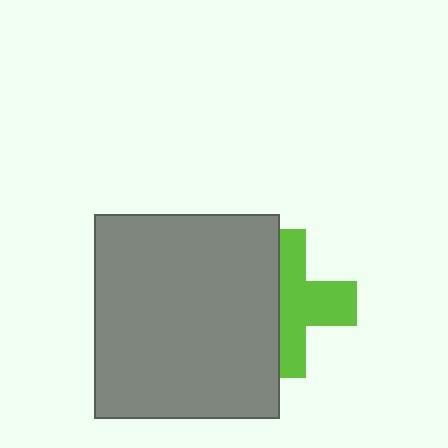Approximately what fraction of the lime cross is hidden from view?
Roughly 46% of the lime cross is hidden behind the gray rectangle.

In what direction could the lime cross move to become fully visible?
The lime cross could move right. That would shift it out from behind the gray rectangle entirely.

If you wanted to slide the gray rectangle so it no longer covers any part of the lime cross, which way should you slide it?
Slide it left — that is the most direct way to separate the two shapes.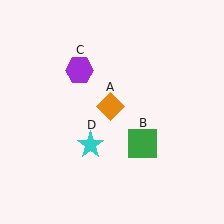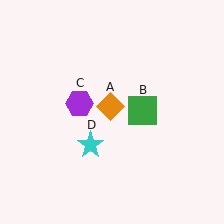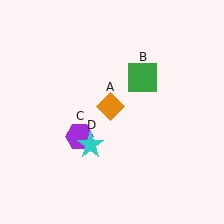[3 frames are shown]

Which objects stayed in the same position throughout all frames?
Orange diamond (object A) and cyan star (object D) remained stationary.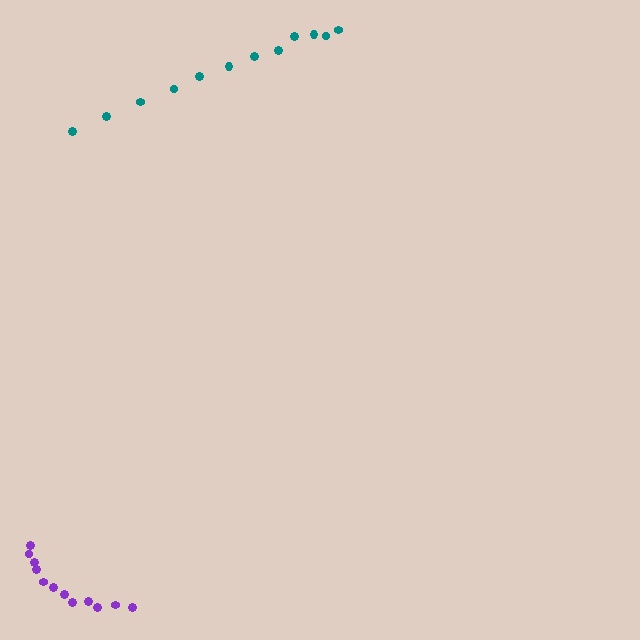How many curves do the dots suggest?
There are 2 distinct paths.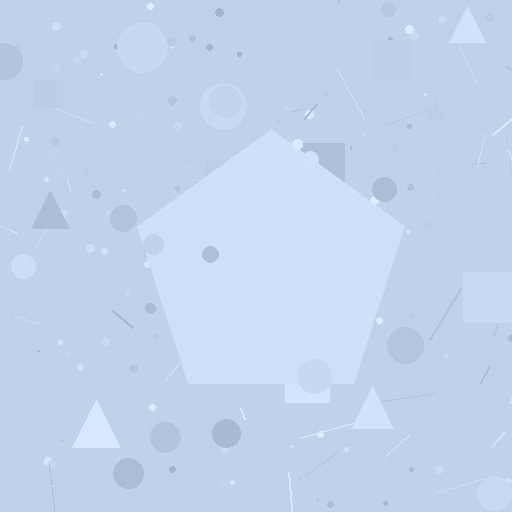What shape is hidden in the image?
A pentagon is hidden in the image.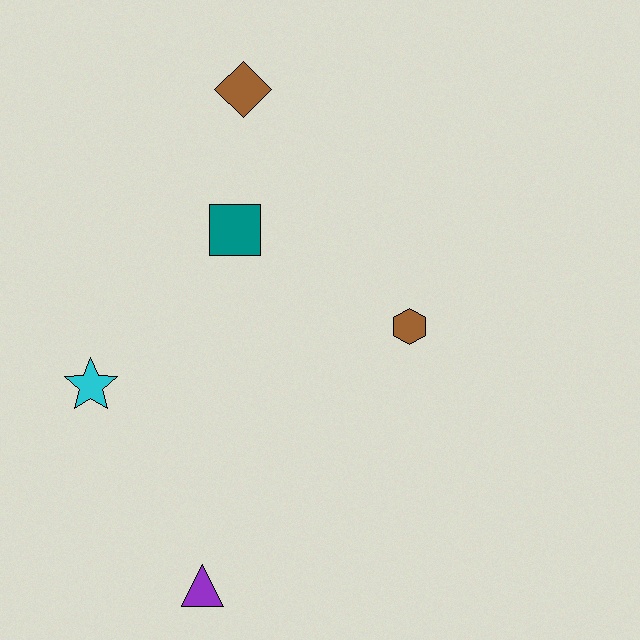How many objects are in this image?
There are 5 objects.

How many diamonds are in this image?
There is 1 diamond.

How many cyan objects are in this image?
There is 1 cyan object.